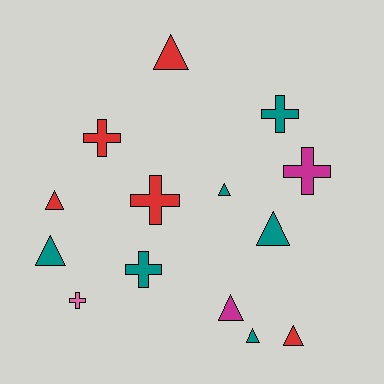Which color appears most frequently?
Teal, with 6 objects.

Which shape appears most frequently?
Triangle, with 8 objects.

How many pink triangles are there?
There are no pink triangles.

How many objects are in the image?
There are 14 objects.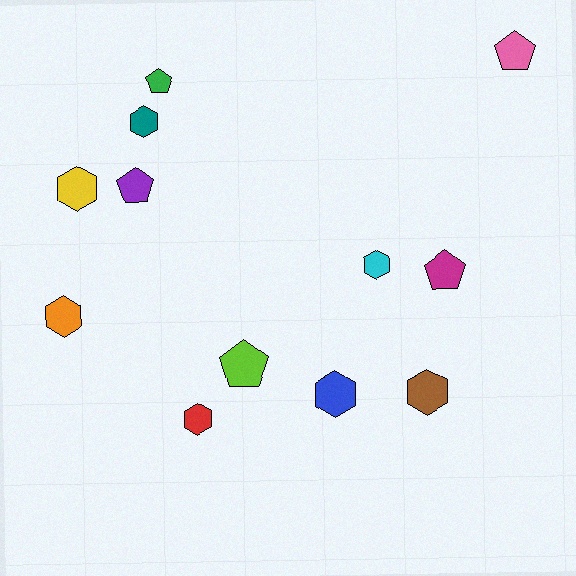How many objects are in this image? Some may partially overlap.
There are 12 objects.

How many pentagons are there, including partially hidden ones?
There are 5 pentagons.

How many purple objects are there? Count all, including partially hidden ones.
There is 1 purple object.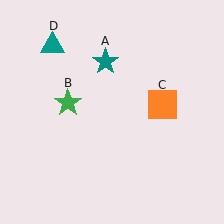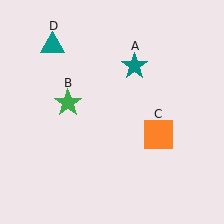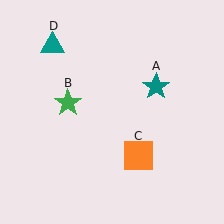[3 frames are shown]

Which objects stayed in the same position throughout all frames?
Green star (object B) and teal triangle (object D) remained stationary.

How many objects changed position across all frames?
2 objects changed position: teal star (object A), orange square (object C).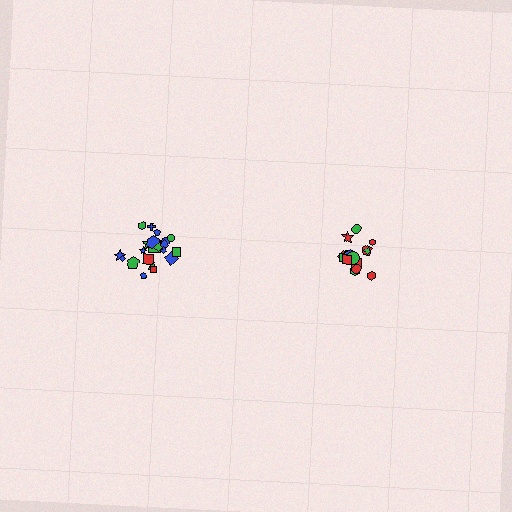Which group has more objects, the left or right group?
The left group.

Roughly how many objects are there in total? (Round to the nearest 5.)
Roughly 35 objects in total.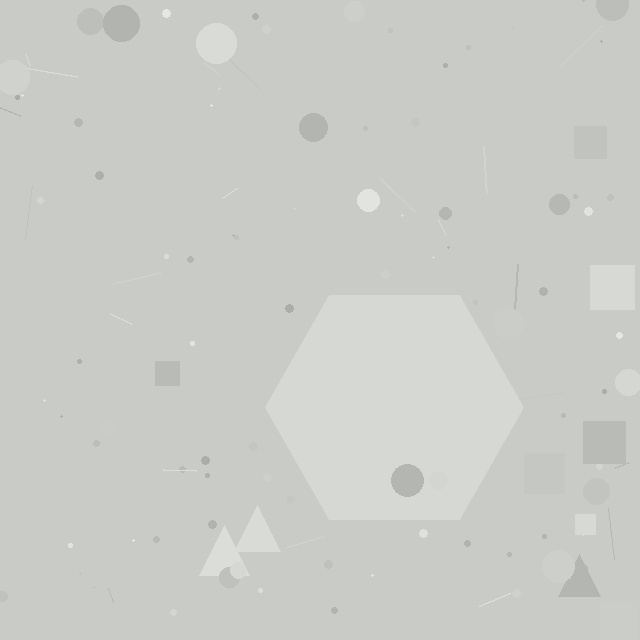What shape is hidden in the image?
A hexagon is hidden in the image.